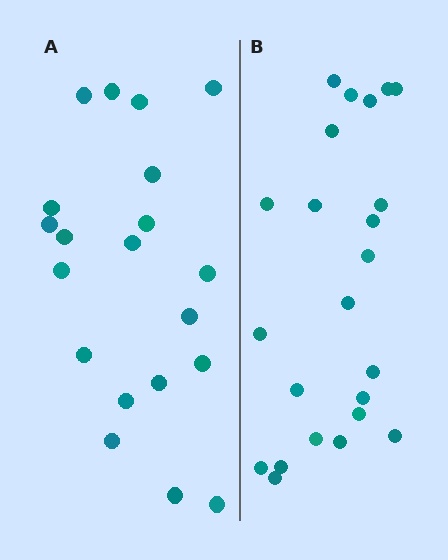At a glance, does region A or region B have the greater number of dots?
Region B (the right region) has more dots.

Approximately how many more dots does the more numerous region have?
Region B has just a few more — roughly 2 or 3 more dots than region A.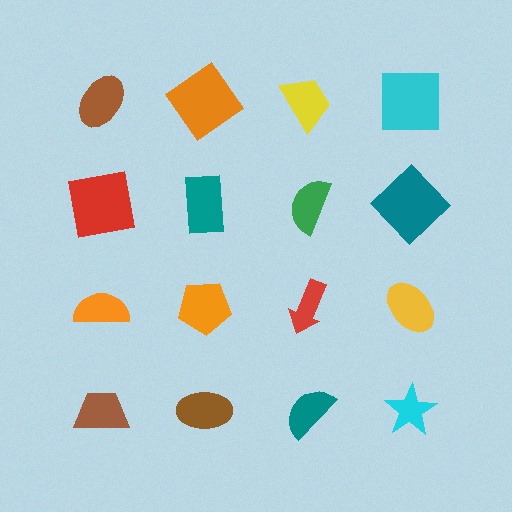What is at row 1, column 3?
A yellow trapezoid.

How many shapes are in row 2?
4 shapes.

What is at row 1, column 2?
An orange diamond.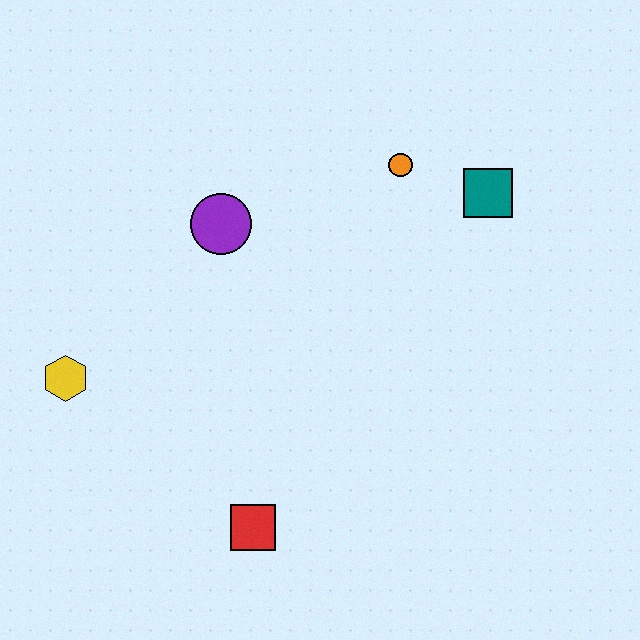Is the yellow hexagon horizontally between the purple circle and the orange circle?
No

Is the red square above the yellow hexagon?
No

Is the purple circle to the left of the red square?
Yes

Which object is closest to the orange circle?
The teal square is closest to the orange circle.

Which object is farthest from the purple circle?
The red square is farthest from the purple circle.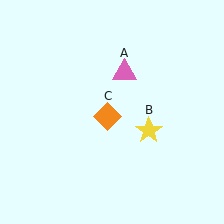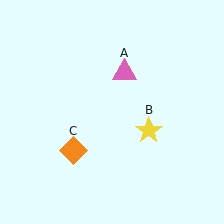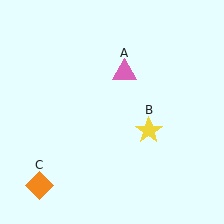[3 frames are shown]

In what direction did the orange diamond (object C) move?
The orange diamond (object C) moved down and to the left.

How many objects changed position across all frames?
1 object changed position: orange diamond (object C).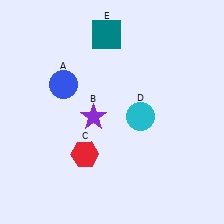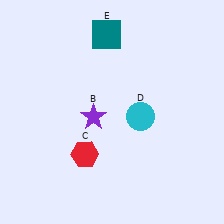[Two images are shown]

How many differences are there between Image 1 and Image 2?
There is 1 difference between the two images.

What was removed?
The blue circle (A) was removed in Image 2.